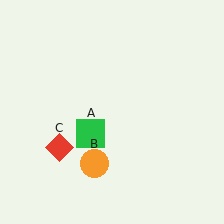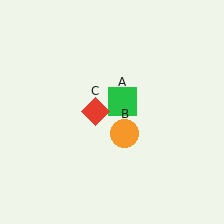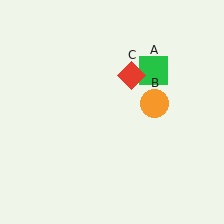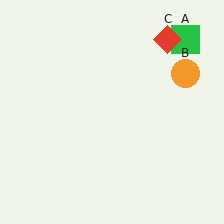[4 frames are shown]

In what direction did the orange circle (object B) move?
The orange circle (object B) moved up and to the right.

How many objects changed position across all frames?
3 objects changed position: green square (object A), orange circle (object B), red diamond (object C).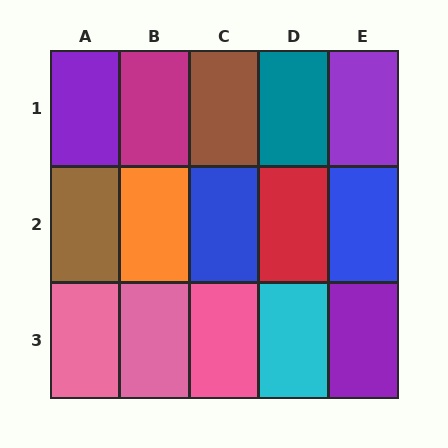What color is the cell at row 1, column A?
Purple.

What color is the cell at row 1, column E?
Purple.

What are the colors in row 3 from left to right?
Pink, pink, pink, cyan, purple.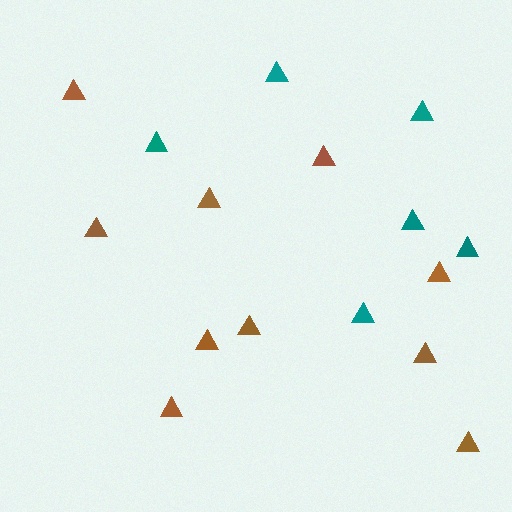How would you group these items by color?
There are 2 groups: one group of brown triangles (10) and one group of teal triangles (6).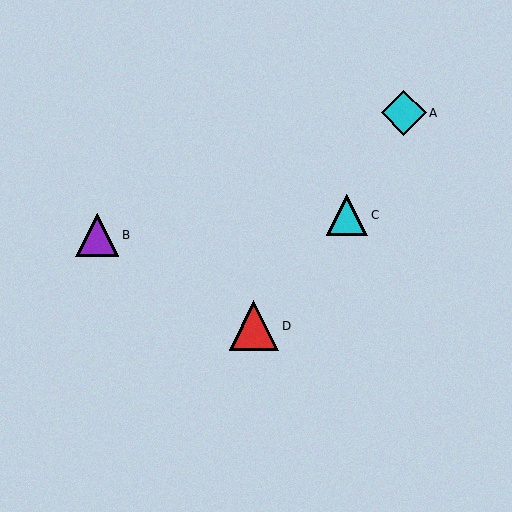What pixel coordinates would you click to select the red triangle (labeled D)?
Click at (254, 326) to select the red triangle D.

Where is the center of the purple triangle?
The center of the purple triangle is at (97, 235).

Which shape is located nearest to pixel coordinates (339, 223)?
The cyan triangle (labeled C) at (347, 215) is nearest to that location.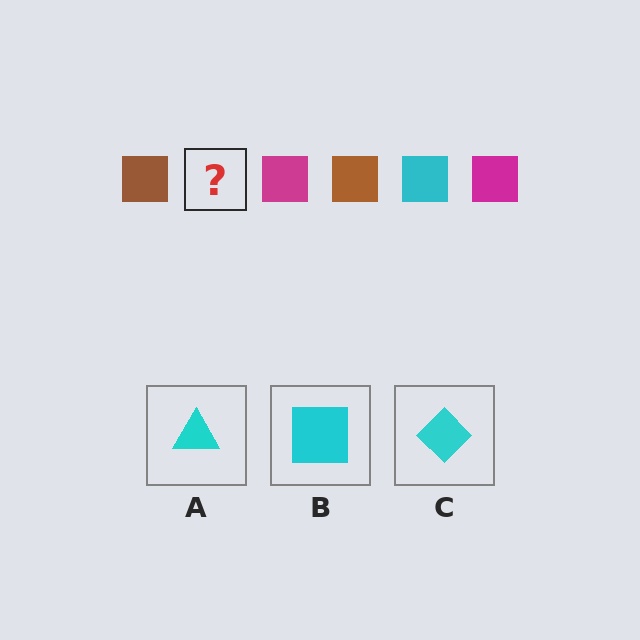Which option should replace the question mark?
Option B.